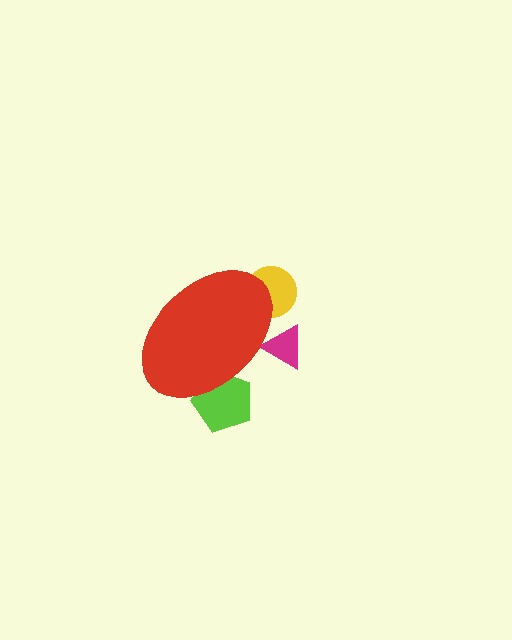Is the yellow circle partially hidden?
Yes, the yellow circle is partially hidden behind the red ellipse.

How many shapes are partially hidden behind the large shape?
3 shapes are partially hidden.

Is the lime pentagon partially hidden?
Yes, the lime pentagon is partially hidden behind the red ellipse.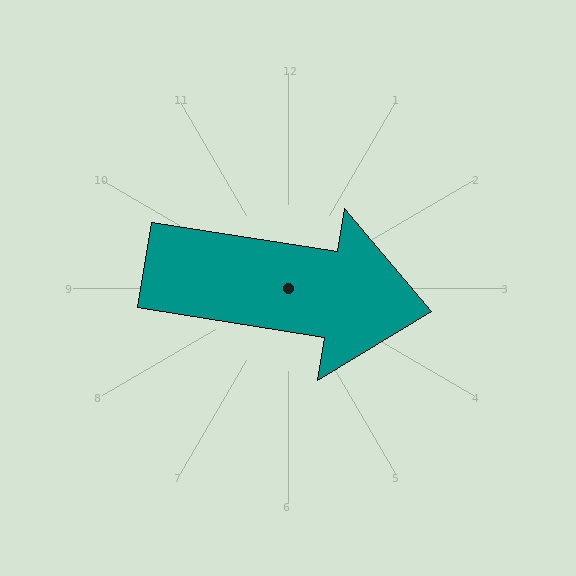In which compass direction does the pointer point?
East.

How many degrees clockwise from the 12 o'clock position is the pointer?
Approximately 99 degrees.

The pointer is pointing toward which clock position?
Roughly 3 o'clock.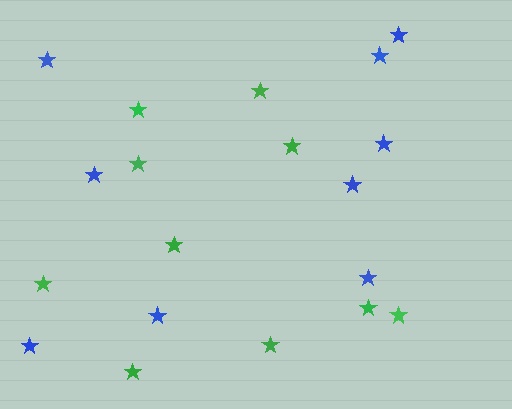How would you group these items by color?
There are 2 groups: one group of green stars (10) and one group of blue stars (9).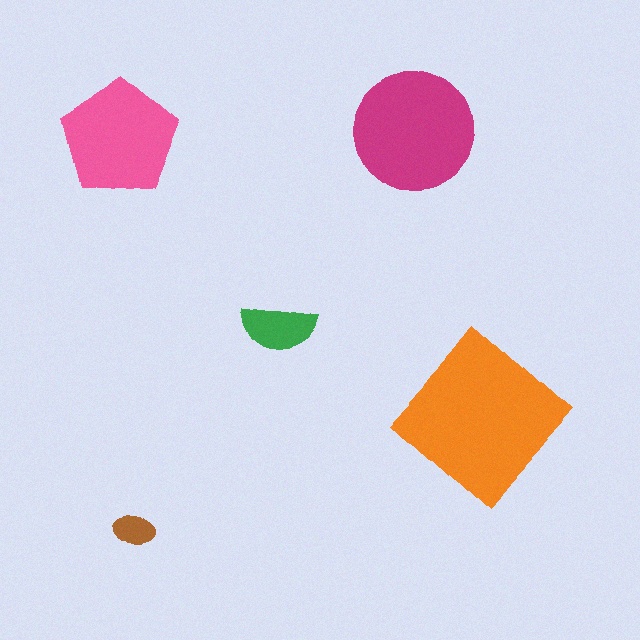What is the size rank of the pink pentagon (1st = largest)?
3rd.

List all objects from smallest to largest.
The brown ellipse, the green semicircle, the pink pentagon, the magenta circle, the orange diamond.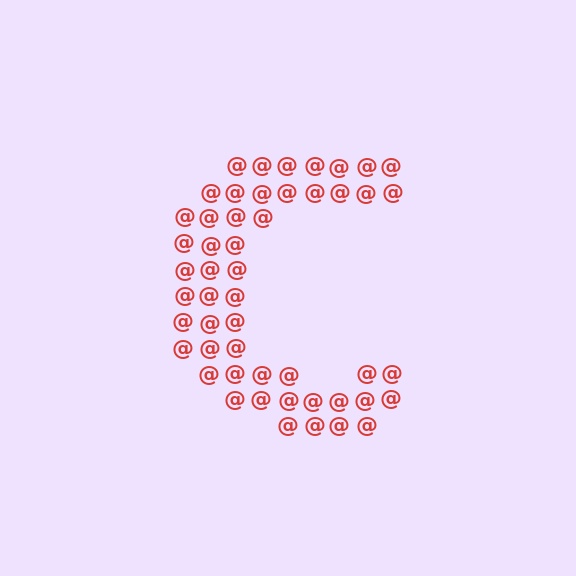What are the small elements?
The small elements are at signs.